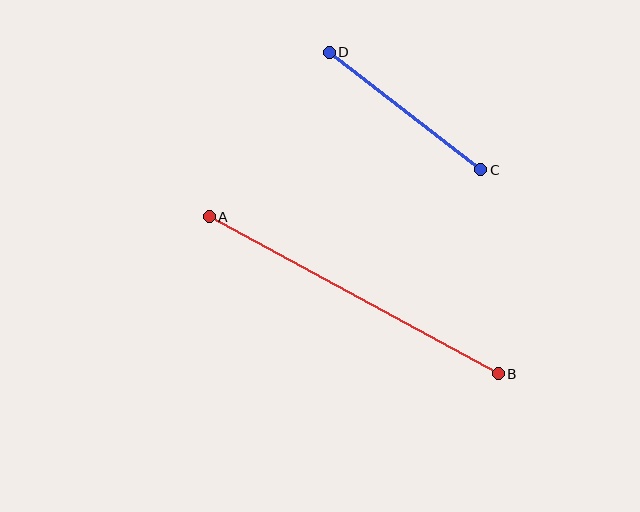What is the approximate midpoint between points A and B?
The midpoint is at approximately (354, 295) pixels.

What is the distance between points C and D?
The distance is approximately 192 pixels.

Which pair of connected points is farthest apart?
Points A and B are farthest apart.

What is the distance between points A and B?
The distance is approximately 329 pixels.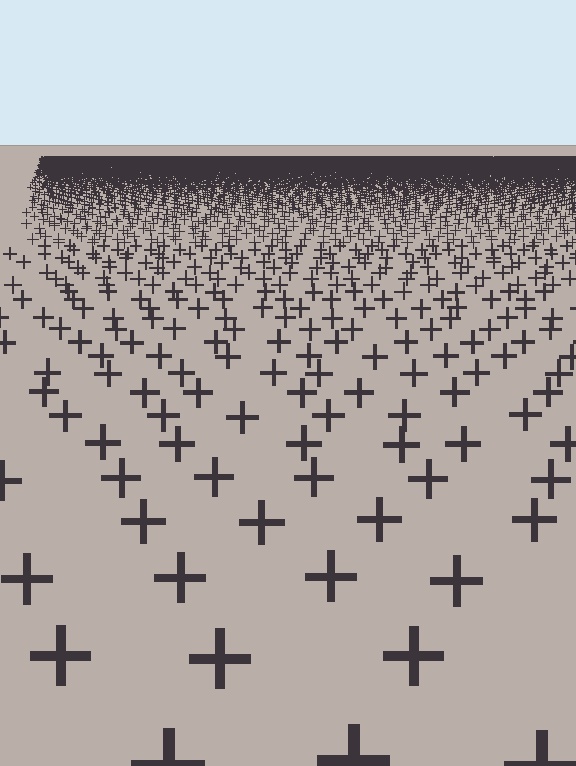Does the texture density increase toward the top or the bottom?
Density increases toward the top.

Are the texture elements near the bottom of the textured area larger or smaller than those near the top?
Larger. Near the bottom, elements are closer to the viewer and appear at a bigger on-screen size.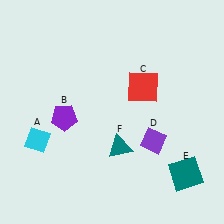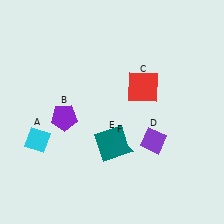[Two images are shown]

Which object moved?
The teal square (E) moved left.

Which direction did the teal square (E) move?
The teal square (E) moved left.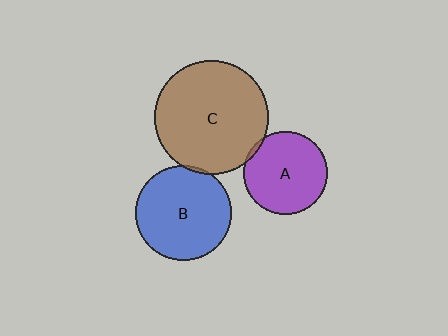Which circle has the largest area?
Circle C (brown).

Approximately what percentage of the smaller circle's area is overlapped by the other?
Approximately 5%.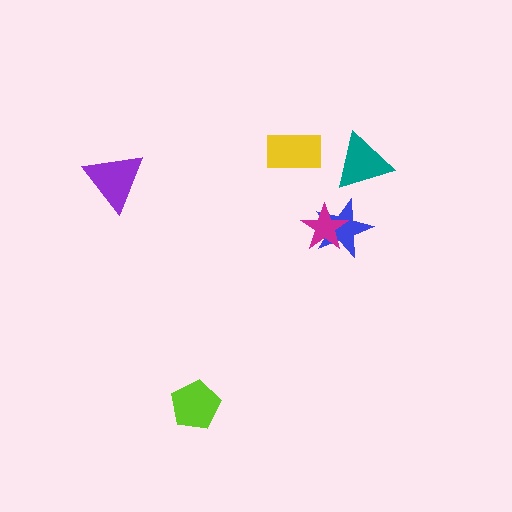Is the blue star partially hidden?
Yes, it is partially covered by another shape.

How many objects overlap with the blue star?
1 object overlaps with the blue star.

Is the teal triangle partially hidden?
No, no other shape covers it.